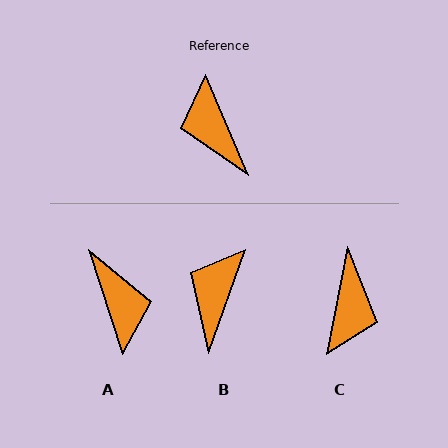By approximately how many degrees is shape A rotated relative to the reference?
Approximately 175 degrees counter-clockwise.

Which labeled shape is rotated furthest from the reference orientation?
A, about 175 degrees away.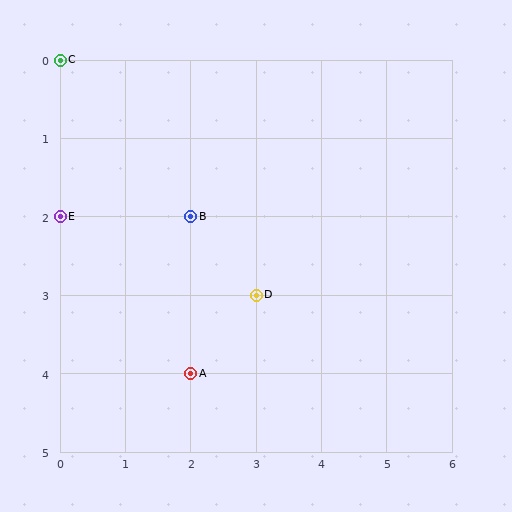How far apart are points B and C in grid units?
Points B and C are 2 columns and 2 rows apart (about 2.8 grid units diagonally).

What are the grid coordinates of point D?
Point D is at grid coordinates (3, 3).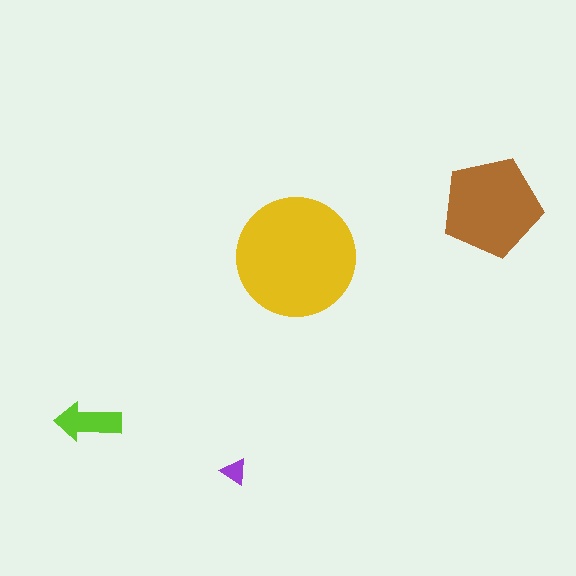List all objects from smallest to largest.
The purple triangle, the lime arrow, the brown pentagon, the yellow circle.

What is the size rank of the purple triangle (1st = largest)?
4th.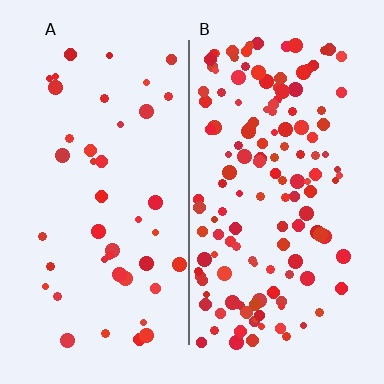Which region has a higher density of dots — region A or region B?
B (the right).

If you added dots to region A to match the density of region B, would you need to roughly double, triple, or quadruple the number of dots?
Approximately triple.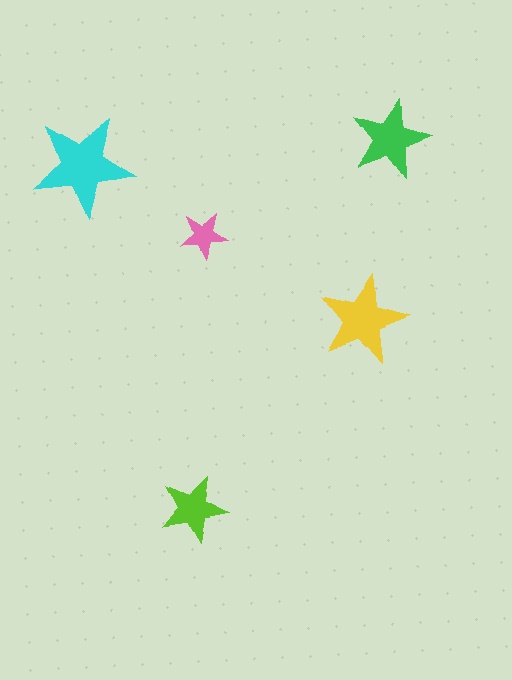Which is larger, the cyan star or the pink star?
The cyan one.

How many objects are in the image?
There are 5 objects in the image.